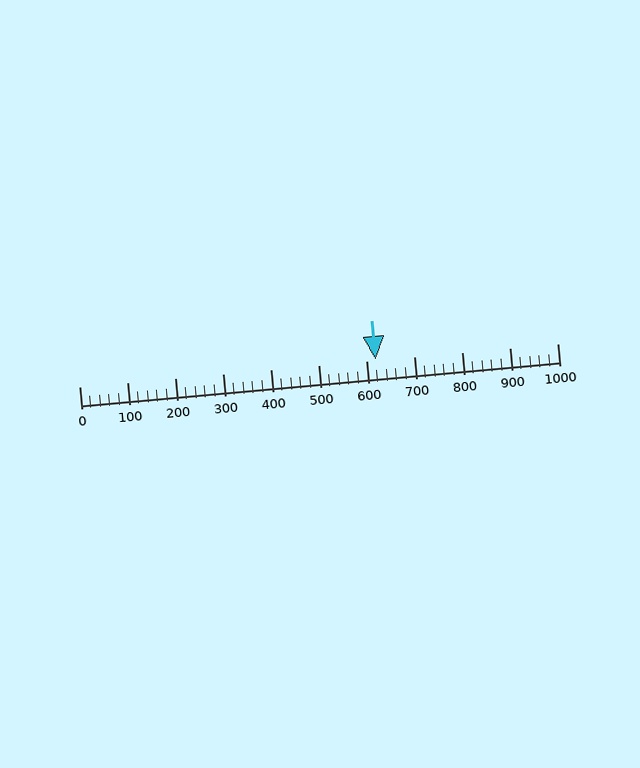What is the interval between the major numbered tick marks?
The major tick marks are spaced 100 units apart.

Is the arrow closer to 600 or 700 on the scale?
The arrow is closer to 600.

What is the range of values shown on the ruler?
The ruler shows values from 0 to 1000.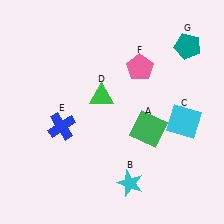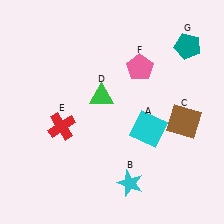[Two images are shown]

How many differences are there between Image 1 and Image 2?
There are 3 differences between the two images.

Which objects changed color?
A changed from green to cyan. C changed from cyan to brown. E changed from blue to red.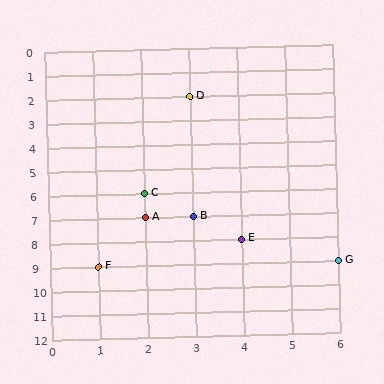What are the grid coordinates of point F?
Point F is at grid coordinates (1, 9).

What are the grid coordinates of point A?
Point A is at grid coordinates (2, 7).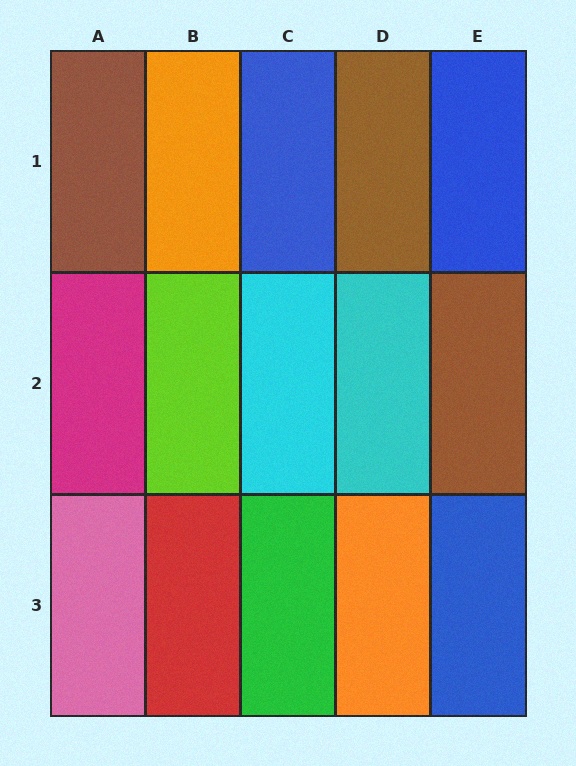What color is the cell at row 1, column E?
Blue.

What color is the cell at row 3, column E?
Blue.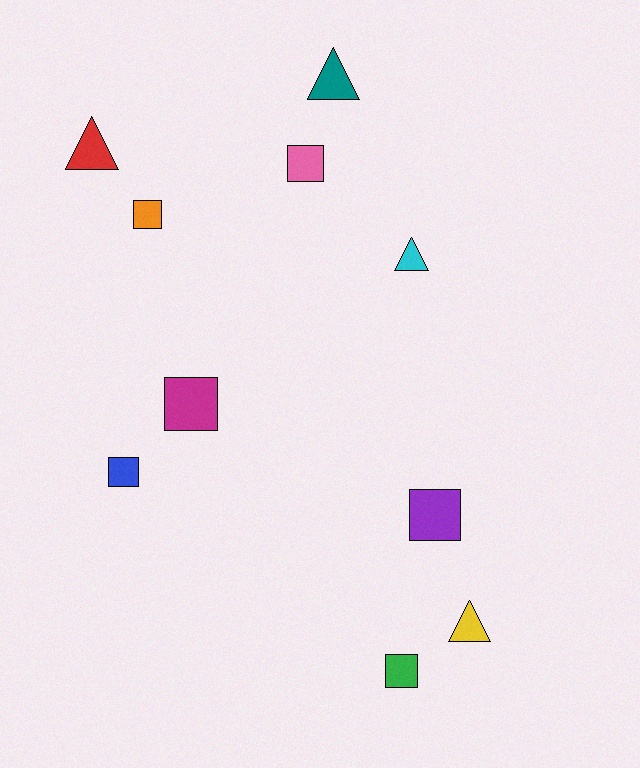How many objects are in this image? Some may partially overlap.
There are 10 objects.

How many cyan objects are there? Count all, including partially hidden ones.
There is 1 cyan object.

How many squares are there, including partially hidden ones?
There are 6 squares.